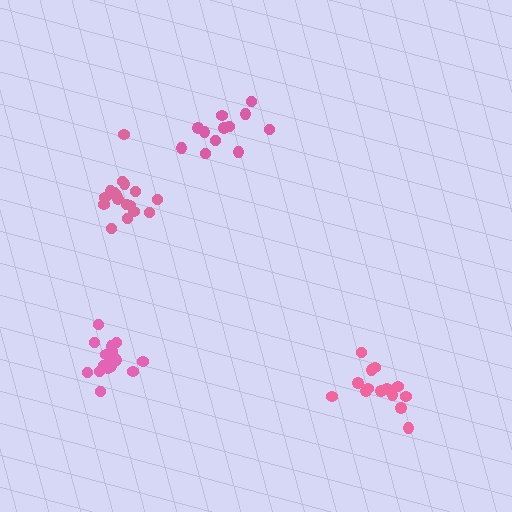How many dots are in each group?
Group 1: 12 dots, Group 2: 17 dots, Group 3: 17 dots, Group 4: 14 dots (60 total).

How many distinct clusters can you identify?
There are 4 distinct clusters.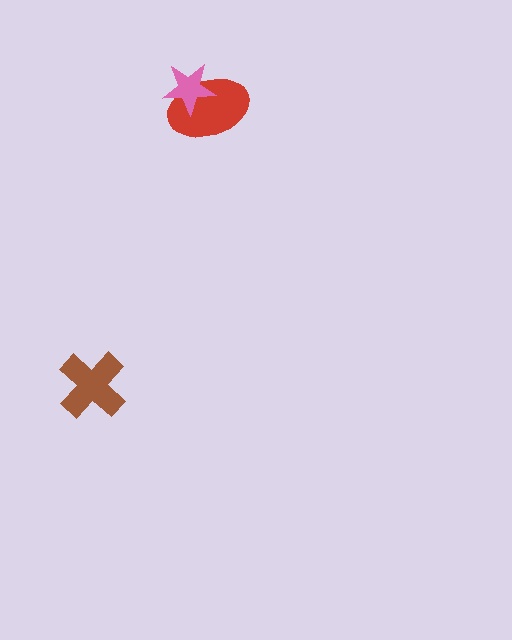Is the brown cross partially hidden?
No, no other shape covers it.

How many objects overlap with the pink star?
1 object overlaps with the pink star.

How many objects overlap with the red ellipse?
1 object overlaps with the red ellipse.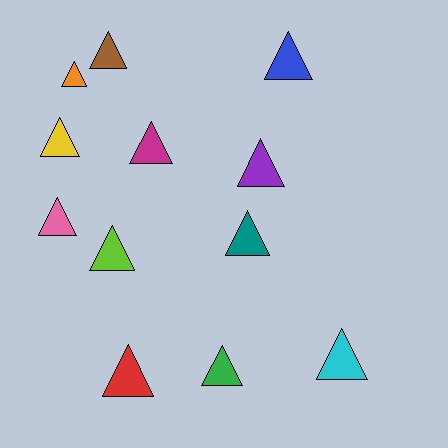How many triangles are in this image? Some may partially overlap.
There are 12 triangles.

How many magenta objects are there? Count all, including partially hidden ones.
There is 1 magenta object.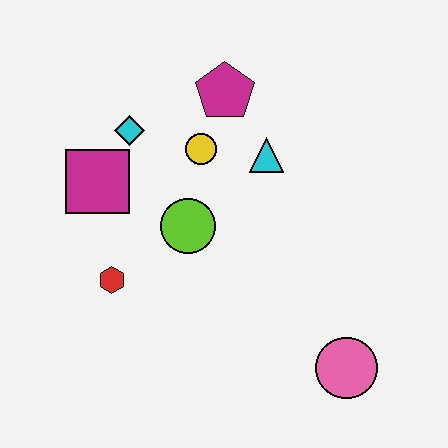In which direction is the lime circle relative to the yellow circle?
The lime circle is below the yellow circle.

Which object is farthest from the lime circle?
The pink circle is farthest from the lime circle.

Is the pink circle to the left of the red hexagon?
No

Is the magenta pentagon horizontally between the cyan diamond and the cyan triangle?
Yes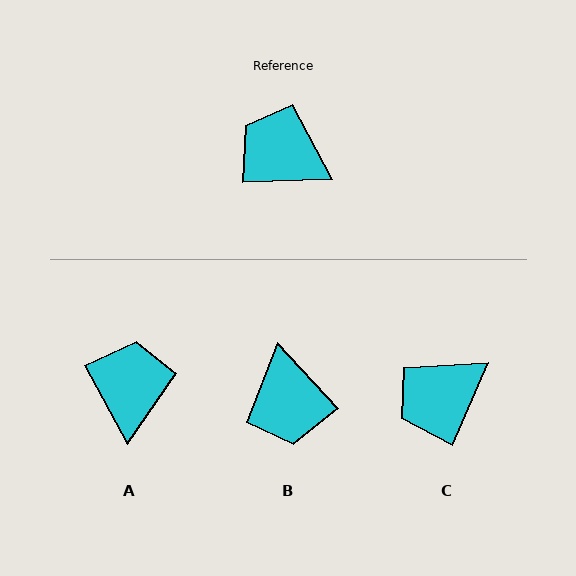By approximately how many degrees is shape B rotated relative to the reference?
Approximately 131 degrees counter-clockwise.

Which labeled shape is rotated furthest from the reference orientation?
B, about 131 degrees away.